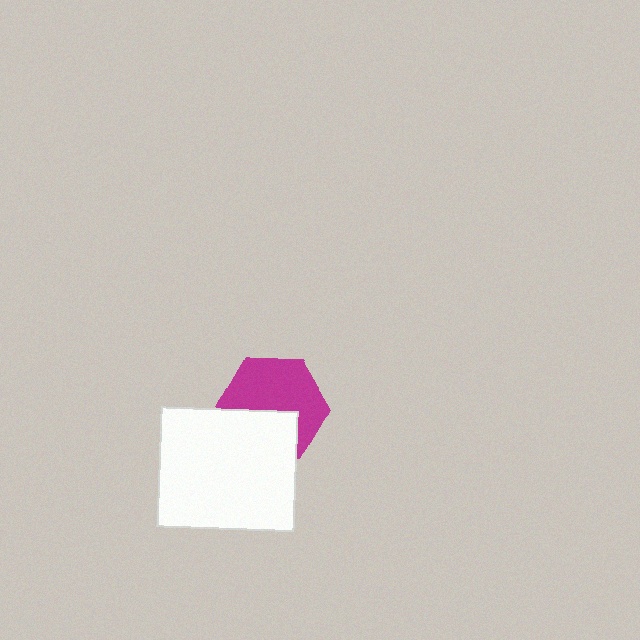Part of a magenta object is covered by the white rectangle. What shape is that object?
It is a hexagon.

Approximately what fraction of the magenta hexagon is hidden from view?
Roughly 38% of the magenta hexagon is hidden behind the white rectangle.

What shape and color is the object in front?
The object in front is a white rectangle.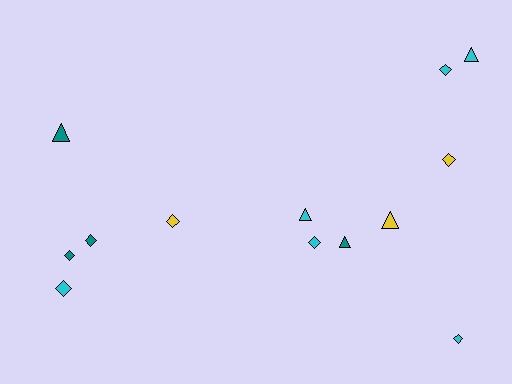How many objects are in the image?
There are 13 objects.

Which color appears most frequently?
Cyan, with 6 objects.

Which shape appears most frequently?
Diamond, with 8 objects.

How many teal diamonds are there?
There are 2 teal diamonds.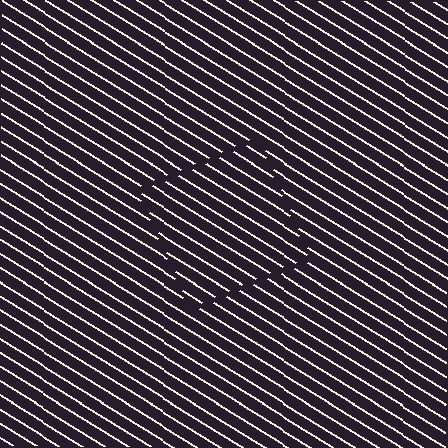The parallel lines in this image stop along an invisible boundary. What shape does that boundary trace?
An illusory square. The interior of the shape contains the same grating, shifted by half a period — the contour is defined by the phase discontinuity where line-ends from the inner and outer gratings abut.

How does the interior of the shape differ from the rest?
The interior of the shape contains the same grating, shifted by half a period — the contour is defined by the phase discontinuity where line-ends from the inner and outer gratings abut.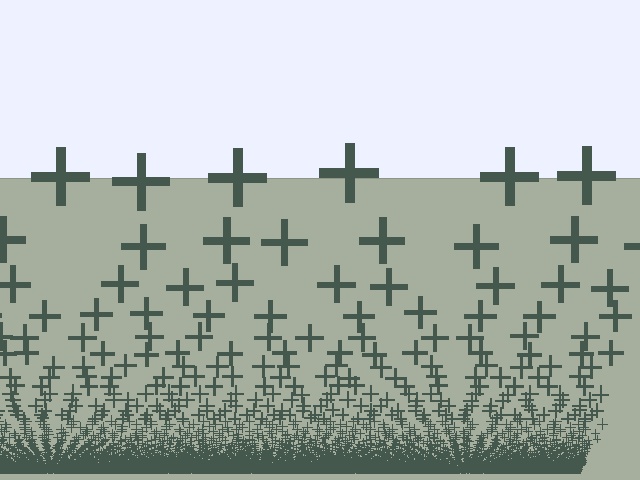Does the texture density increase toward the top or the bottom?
Density increases toward the bottom.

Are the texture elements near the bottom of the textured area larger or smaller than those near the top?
Smaller. The gradient is inverted — elements near the bottom are smaller and denser.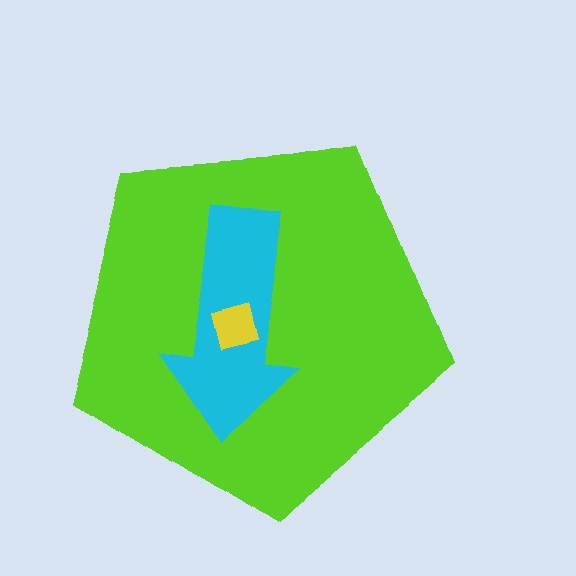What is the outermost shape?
The lime pentagon.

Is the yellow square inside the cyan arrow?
Yes.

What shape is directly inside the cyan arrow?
The yellow square.